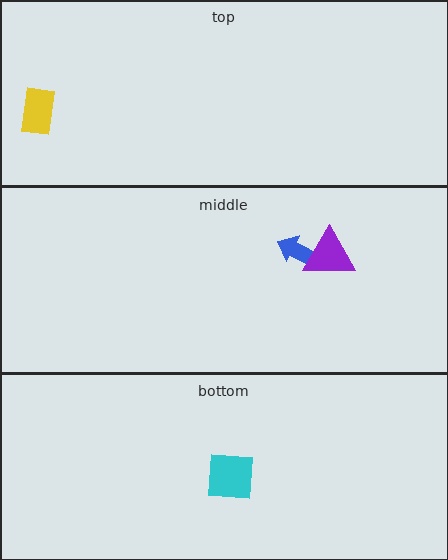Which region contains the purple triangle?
The middle region.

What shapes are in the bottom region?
The cyan square.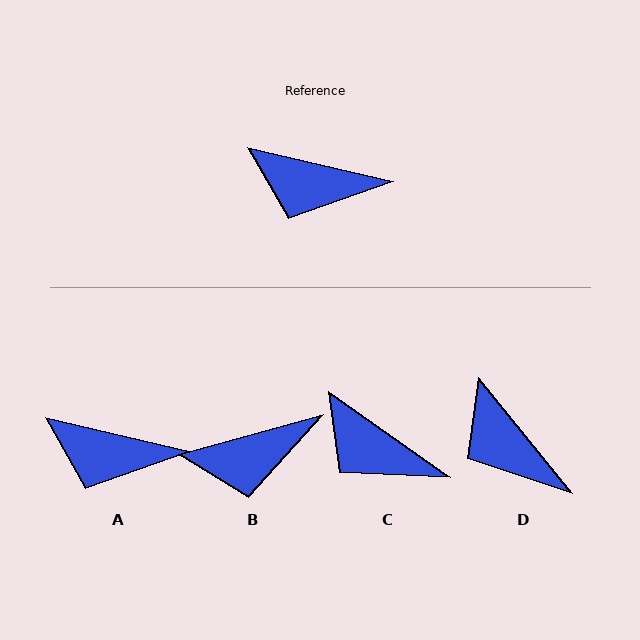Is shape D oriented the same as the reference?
No, it is off by about 38 degrees.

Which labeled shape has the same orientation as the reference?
A.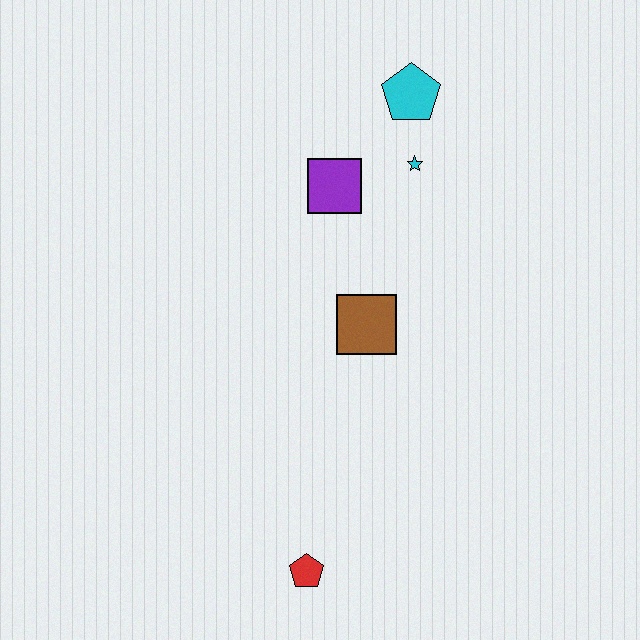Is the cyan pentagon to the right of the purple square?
Yes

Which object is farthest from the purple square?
The red pentagon is farthest from the purple square.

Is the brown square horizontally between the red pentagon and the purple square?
No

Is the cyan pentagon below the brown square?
No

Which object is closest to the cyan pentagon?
The cyan star is closest to the cyan pentagon.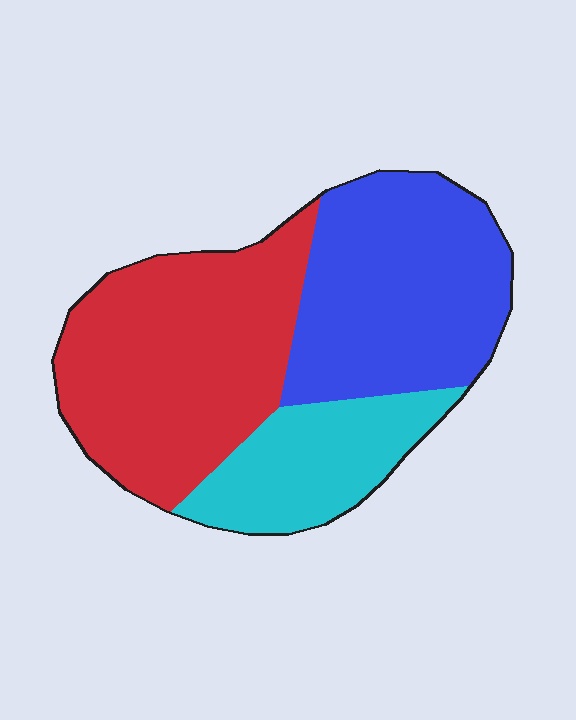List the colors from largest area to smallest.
From largest to smallest: red, blue, cyan.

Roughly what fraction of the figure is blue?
Blue covers around 35% of the figure.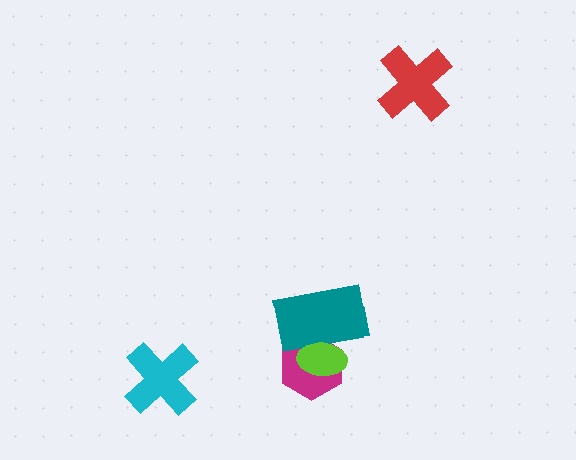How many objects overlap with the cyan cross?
0 objects overlap with the cyan cross.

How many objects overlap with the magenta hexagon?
2 objects overlap with the magenta hexagon.